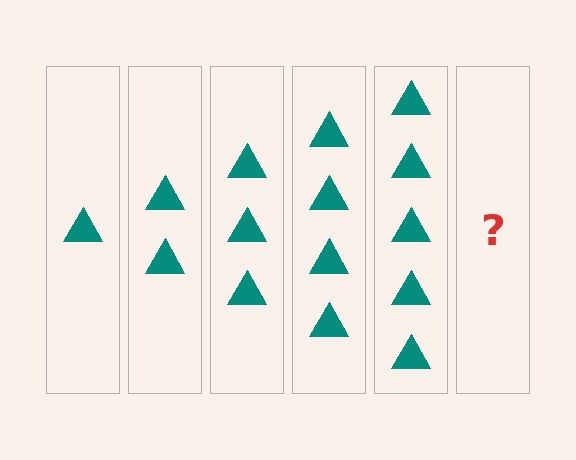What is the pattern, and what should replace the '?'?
The pattern is that each step adds one more triangle. The '?' should be 6 triangles.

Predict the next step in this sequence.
The next step is 6 triangles.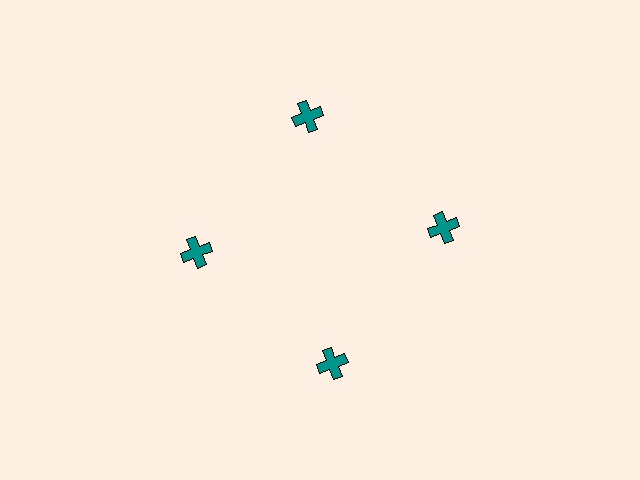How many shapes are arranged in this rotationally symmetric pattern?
There are 4 shapes, arranged in 4 groups of 1.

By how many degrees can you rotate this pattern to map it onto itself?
The pattern maps onto itself every 90 degrees of rotation.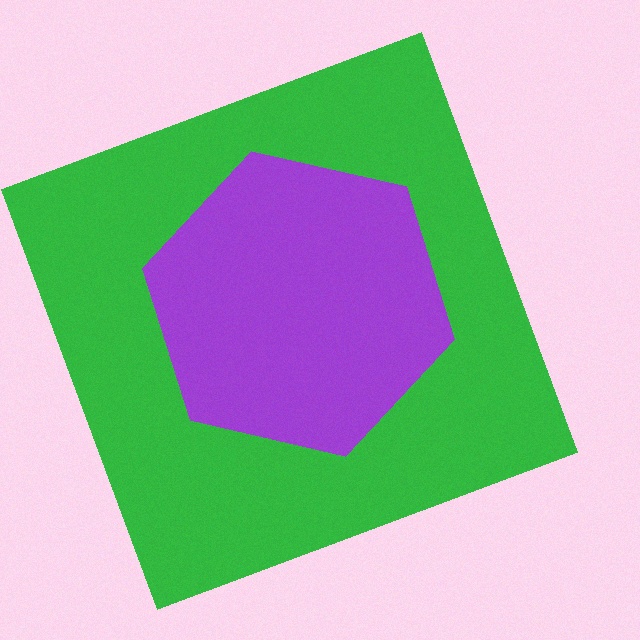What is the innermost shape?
The purple hexagon.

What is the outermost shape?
The green square.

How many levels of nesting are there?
2.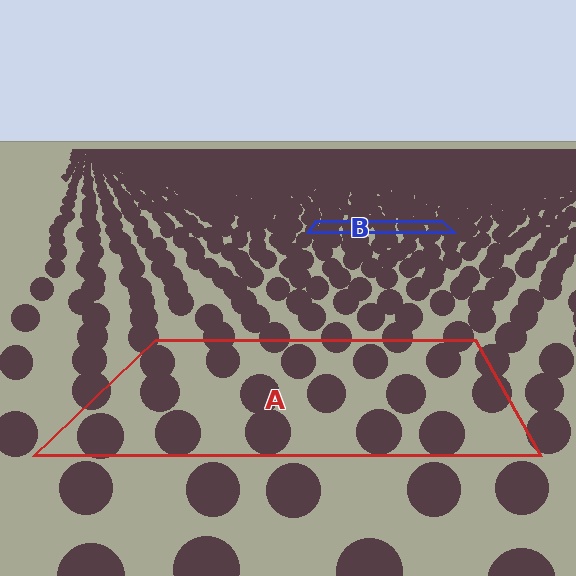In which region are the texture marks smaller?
The texture marks are smaller in region B, because it is farther away.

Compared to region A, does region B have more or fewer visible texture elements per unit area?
Region B has more texture elements per unit area — they are packed more densely because it is farther away.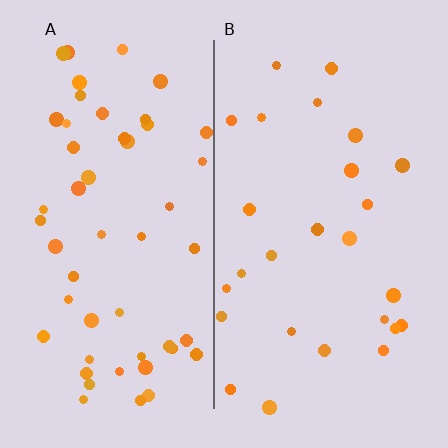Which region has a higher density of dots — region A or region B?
A (the left).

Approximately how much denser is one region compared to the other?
Approximately 2.0× — region A over region B.